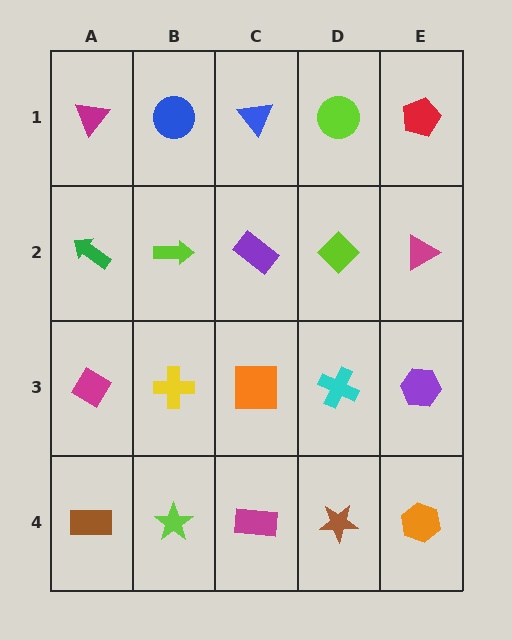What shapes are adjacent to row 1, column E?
A magenta triangle (row 2, column E), a lime circle (row 1, column D).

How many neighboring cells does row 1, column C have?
3.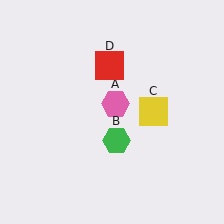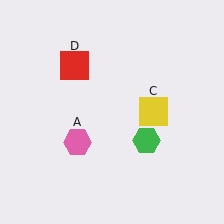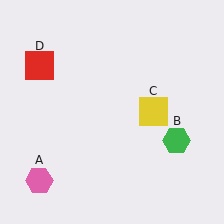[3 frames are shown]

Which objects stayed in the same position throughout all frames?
Yellow square (object C) remained stationary.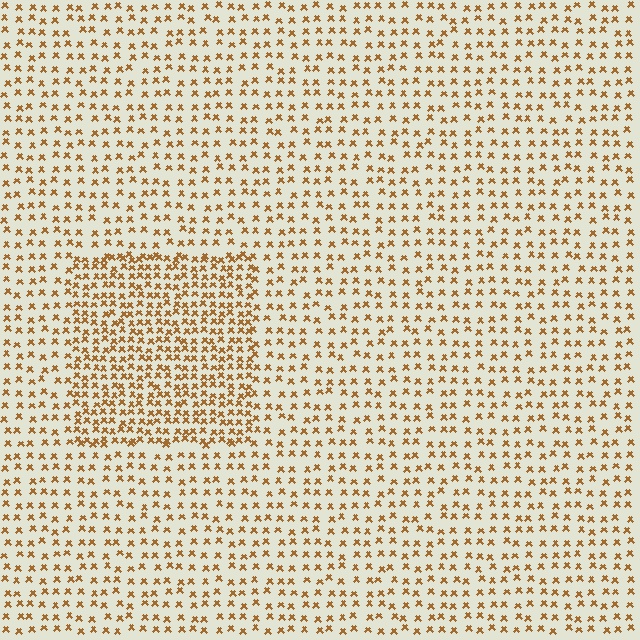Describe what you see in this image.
The image contains small brown elements arranged at two different densities. A rectangle-shaped region is visible where the elements are more densely packed than the surrounding area.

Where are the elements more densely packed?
The elements are more densely packed inside the rectangle boundary.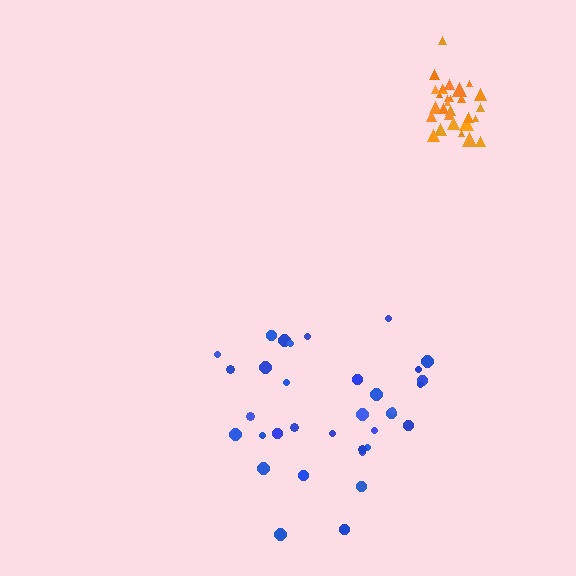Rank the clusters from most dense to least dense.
orange, blue.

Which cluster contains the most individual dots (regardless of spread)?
Blue (34).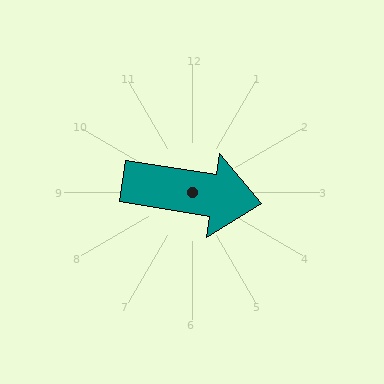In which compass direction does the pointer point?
East.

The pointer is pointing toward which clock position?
Roughly 3 o'clock.